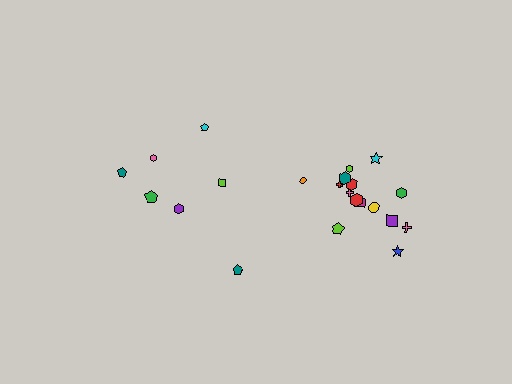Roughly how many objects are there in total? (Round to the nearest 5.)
Roughly 20 objects in total.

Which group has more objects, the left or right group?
The right group.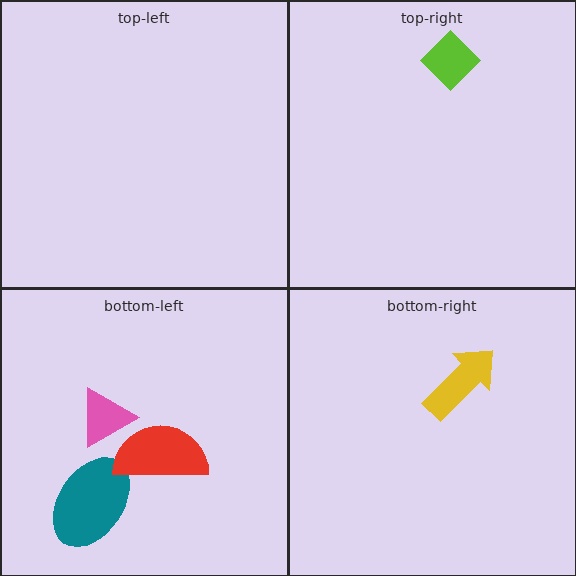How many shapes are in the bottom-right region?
1.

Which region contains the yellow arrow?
The bottom-right region.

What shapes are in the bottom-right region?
The yellow arrow.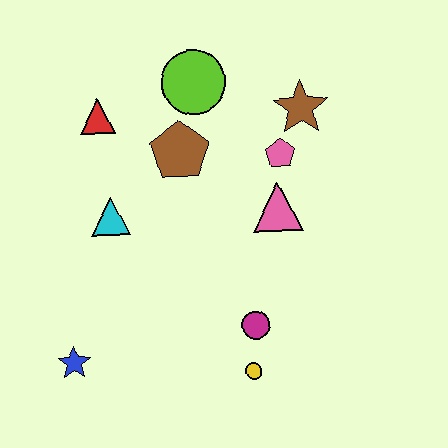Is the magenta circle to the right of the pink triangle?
No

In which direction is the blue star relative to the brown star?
The blue star is below the brown star.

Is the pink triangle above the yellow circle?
Yes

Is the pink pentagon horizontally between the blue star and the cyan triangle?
No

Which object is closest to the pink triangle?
The pink pentagon is closest to the pink triangle.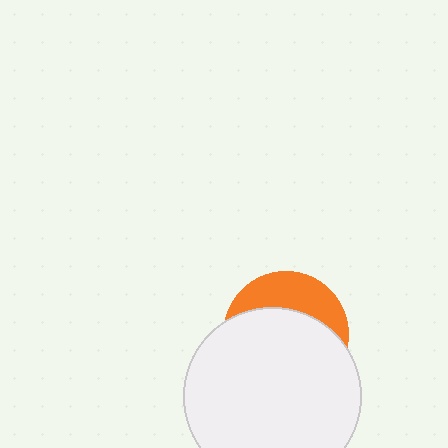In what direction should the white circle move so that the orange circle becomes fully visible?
The white circle should move down. That is the shortest direction to clear the overlap and leave the orange circle fully visible.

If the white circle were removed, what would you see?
You would see the complete orange circle.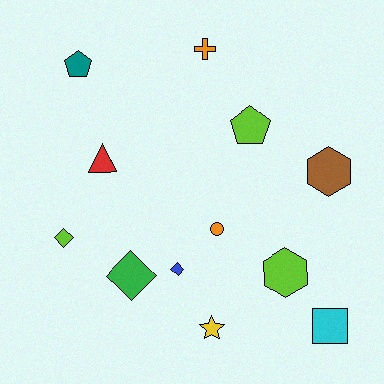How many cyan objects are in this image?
There is 1 cyan object.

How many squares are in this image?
There is 1 square.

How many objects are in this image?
There are 12 objects.